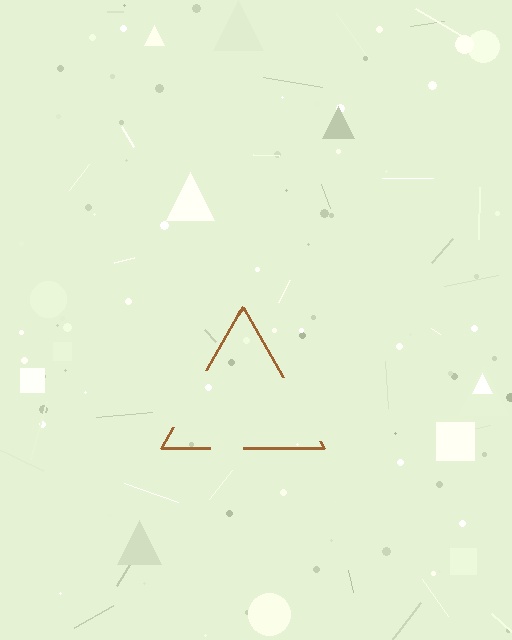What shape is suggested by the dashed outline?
The dashed outline suggests a triangle.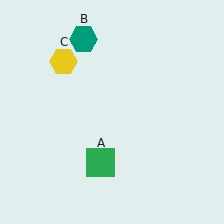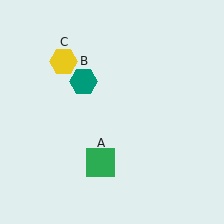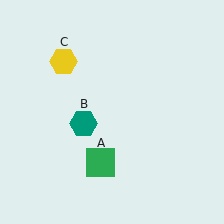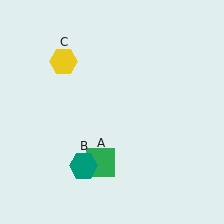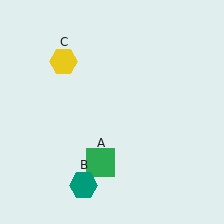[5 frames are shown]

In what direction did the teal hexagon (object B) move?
The teal hexagon (object B) moved down.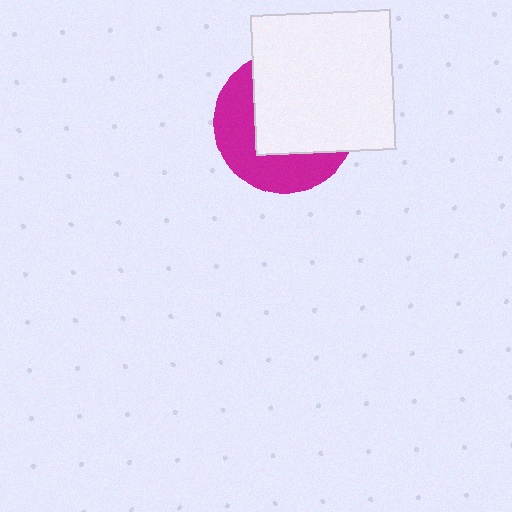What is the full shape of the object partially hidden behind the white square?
The partially hidden object is a magenta circle.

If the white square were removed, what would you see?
You would see the complete magenta circle.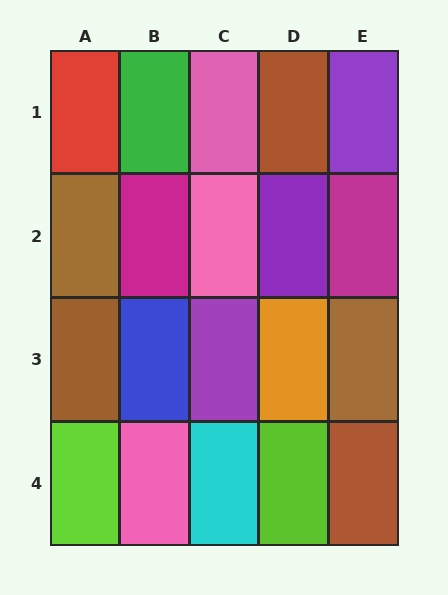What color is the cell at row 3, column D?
Orange.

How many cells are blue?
1 cell is blue.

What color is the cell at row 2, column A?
Brown.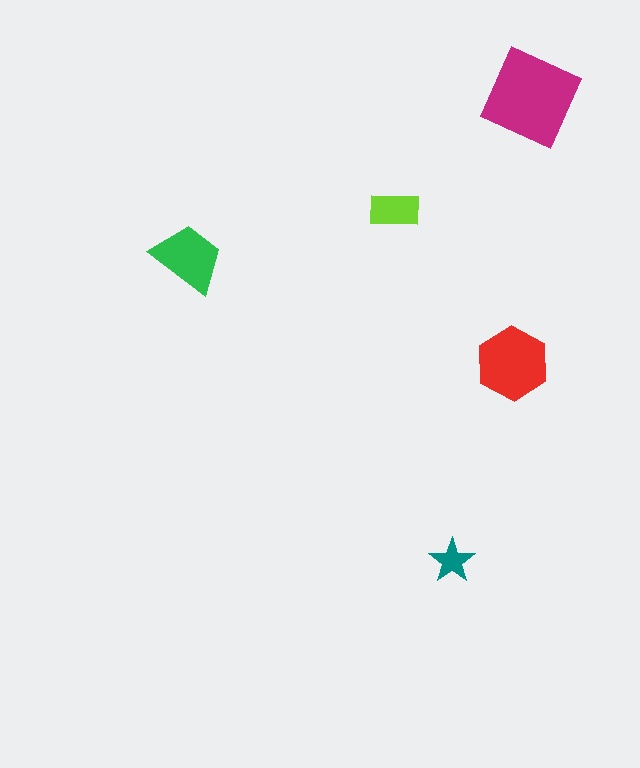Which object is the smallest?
The teal star.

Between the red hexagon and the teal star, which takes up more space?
The red hexagon.